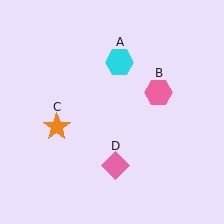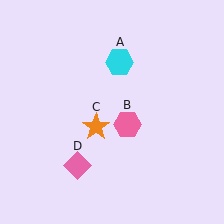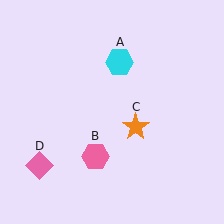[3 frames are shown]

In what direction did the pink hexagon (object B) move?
The pink hexagon (object B) moved down and to the left.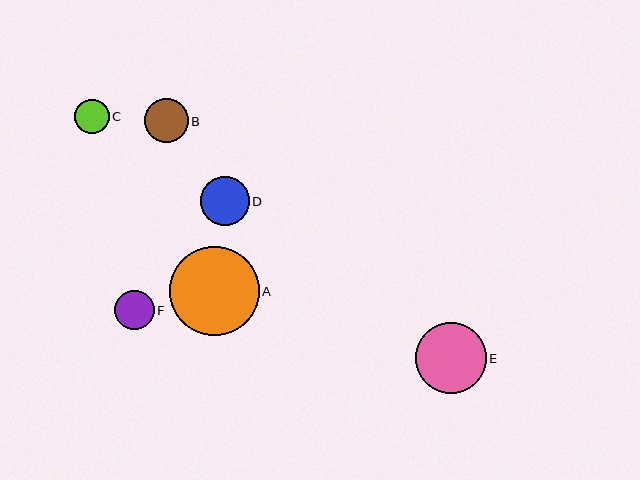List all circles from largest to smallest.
From largest to smallest: A, E, D, B, F, C.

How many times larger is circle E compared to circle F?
Circle E is approximately 1.8 times the size of circle F.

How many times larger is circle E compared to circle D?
Circle E is approximately 1.5 times the size of circle D.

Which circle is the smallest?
Circle C is the smallest with a size of approximately 34 pixels.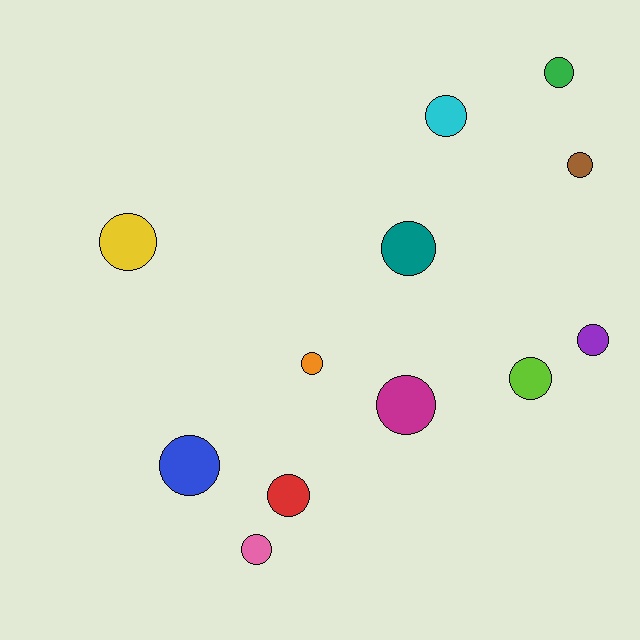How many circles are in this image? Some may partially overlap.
There are 12 circles.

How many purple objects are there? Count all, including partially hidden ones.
There is 1 purple object.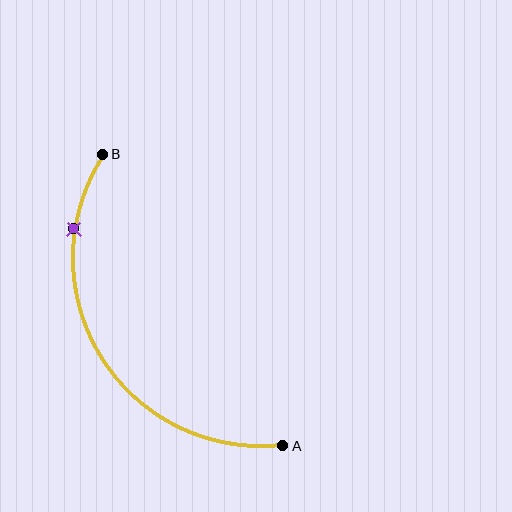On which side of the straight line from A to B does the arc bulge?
The arc bulges to the left of the straight line connecting A and B.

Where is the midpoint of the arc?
The arc midpoint is the point on the curve farthest from the straight line joining A and B. It sits to the left of that line.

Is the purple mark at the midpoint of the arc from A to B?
No. The purple mark lies on the arc but is closer to endpoint B. The arc midpoint would be at the point on the curve equidistant along the arc from both A and B.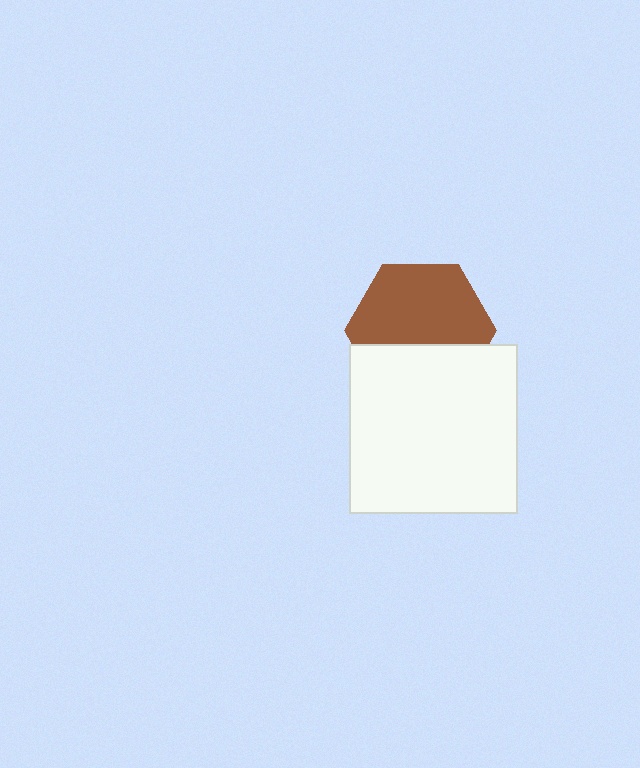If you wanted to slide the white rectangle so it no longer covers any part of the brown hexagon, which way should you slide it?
Slide it down — that is the most direct way to separate the two shapes.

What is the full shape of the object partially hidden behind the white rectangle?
The partially hidden object is a brown hexagon.